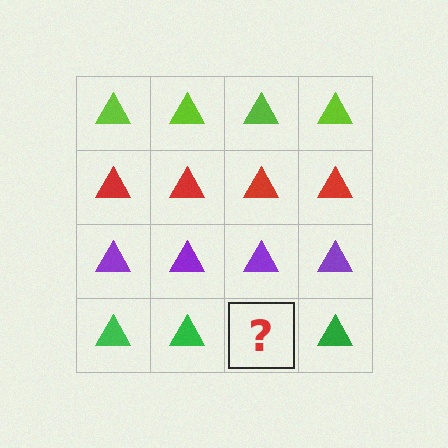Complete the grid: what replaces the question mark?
The question mark should be replaced with a green triangle.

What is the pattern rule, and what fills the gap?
The rule is that each row has a consistent color. The gap should be filled with a green triangle.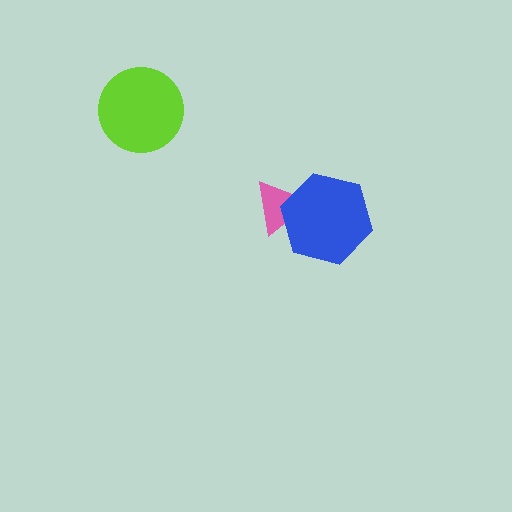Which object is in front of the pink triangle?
The blue hexagon is in front of the pink triangle.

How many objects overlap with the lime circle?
0 objects overlap with the lime circle.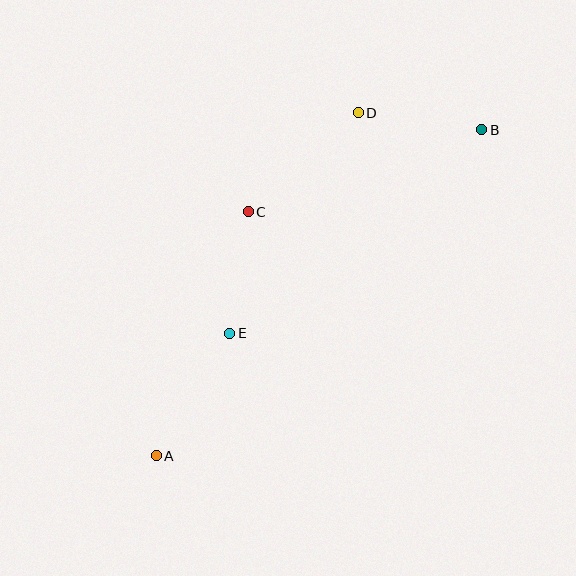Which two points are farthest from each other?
Points A and B are farthest from each other.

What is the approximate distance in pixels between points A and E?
The distance between A and E is approximately 143 pixels.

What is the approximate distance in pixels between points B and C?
The distance between B and C is approximately 248 pixels.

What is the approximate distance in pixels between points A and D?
The distance between A and D is approximately 398 pixels.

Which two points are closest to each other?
Points C and E are closest to each other.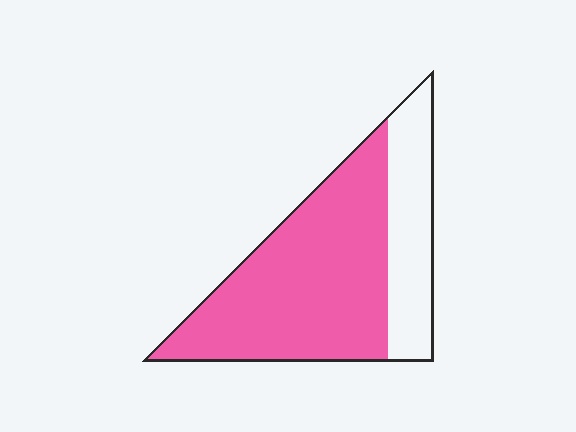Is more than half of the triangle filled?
Yes.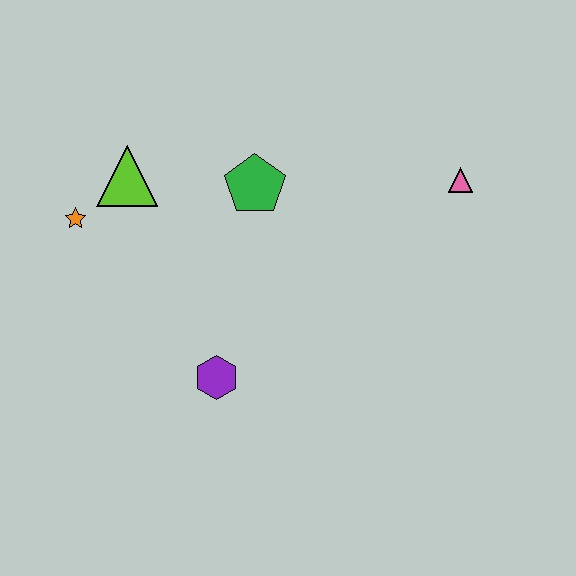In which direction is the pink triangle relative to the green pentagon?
The pink triangle is to the right of the green pentagon.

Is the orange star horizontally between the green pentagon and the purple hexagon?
No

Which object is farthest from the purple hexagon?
The pink triangle is farthest from the purple hexagon.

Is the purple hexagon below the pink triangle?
Yes